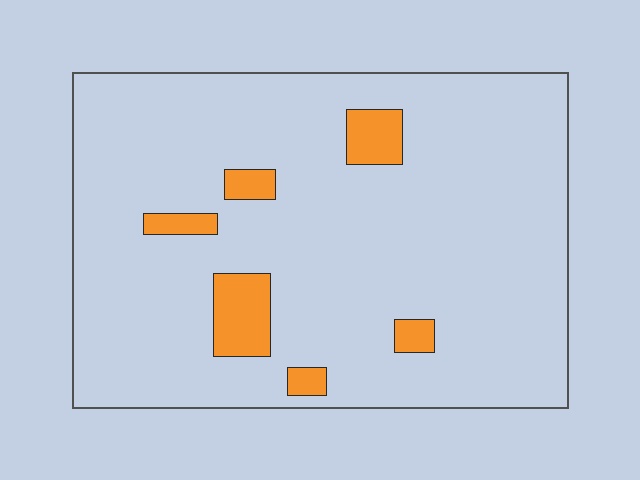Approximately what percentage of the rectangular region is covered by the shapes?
Approximately 10%.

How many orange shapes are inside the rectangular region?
6.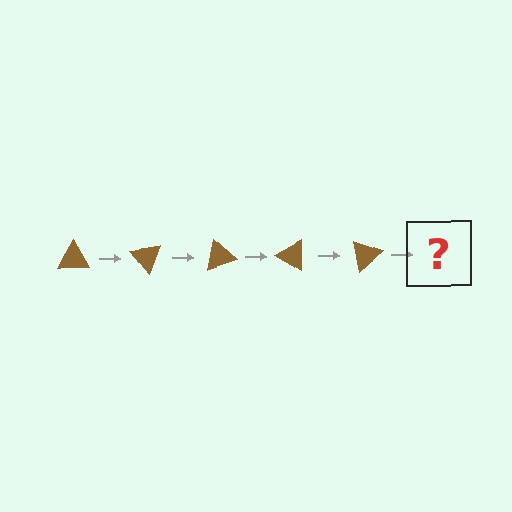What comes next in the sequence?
The next element should be a brown triangle rotated 250 degrees.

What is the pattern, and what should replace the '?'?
The pattern is that the triangle rotates 50 degrees each step. The '?' should be a brown triangle rotated 250 degrees.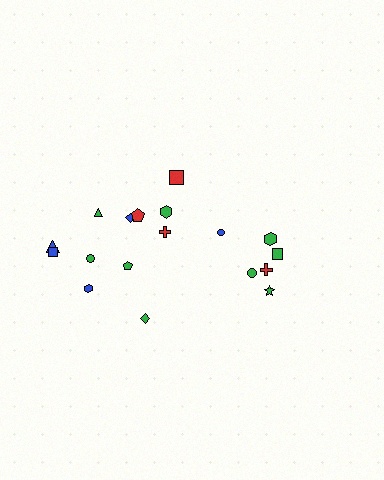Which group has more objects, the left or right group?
The left group.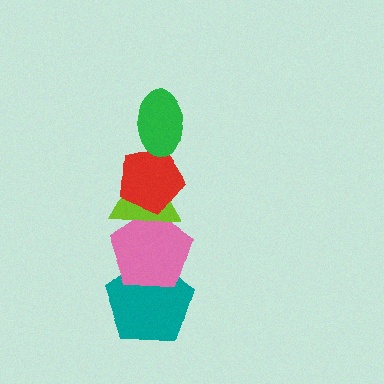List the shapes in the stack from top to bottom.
From top to bottom: the green ellipse, the red pentagon, the lime triangle, the pink pentagon, the teal pentagon.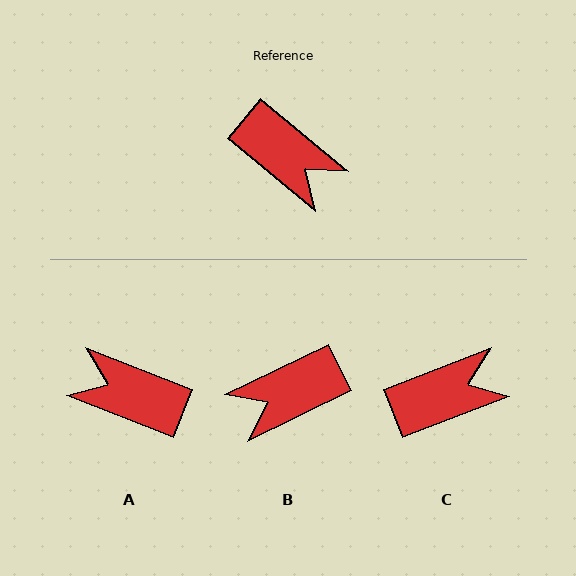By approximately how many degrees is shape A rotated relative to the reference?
Approximately 162 degrees clockwise.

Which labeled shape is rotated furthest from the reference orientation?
A, about 162 degrees away.